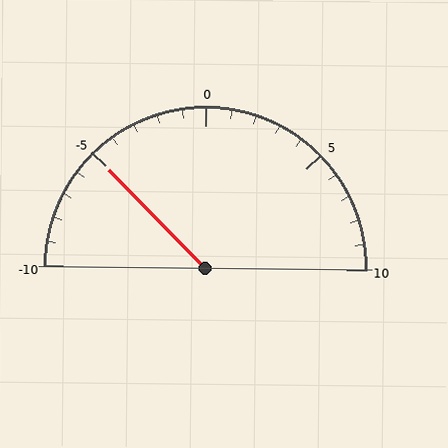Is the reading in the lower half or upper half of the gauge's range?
The reading is in the lower half of the range (-10 to 10).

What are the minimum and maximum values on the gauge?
The gauge ranges from -10 to 10.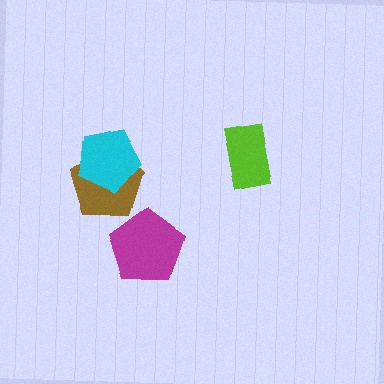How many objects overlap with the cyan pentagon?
1 object overlaps with the cyan pentagon.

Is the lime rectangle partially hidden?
No, no other shape covers it.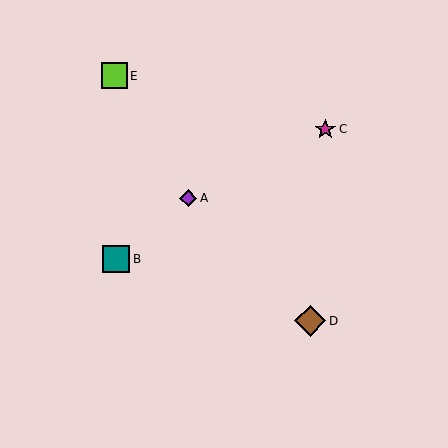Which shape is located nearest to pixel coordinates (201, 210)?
The purple diamond (labeled A) at (188, 198) is nearest to that location.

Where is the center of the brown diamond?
The center of the brown diamond is at (310, 321).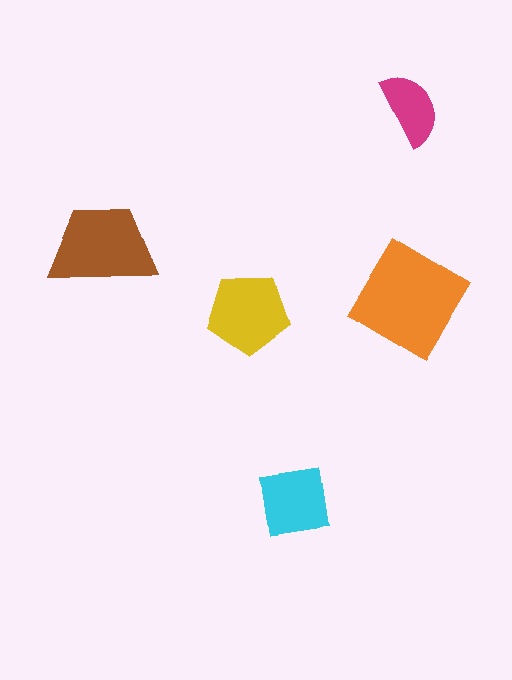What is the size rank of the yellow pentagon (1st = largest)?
3rd.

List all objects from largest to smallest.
The orange diamond, the brown trapezoid, the yellow pentagon, the cyan square, the magenta semicircle.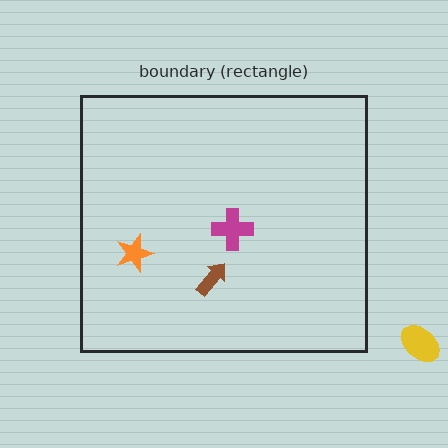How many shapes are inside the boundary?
3 inside, 1 outside.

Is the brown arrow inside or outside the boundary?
Inside.